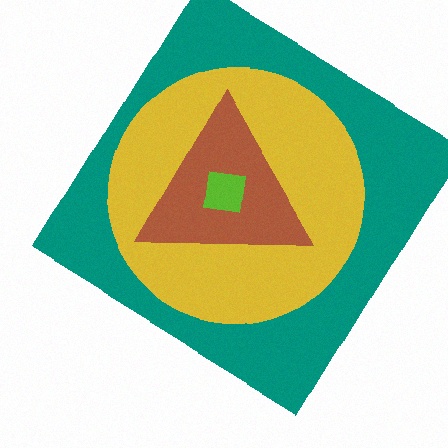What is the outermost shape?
The teal diamond.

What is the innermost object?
The lime square.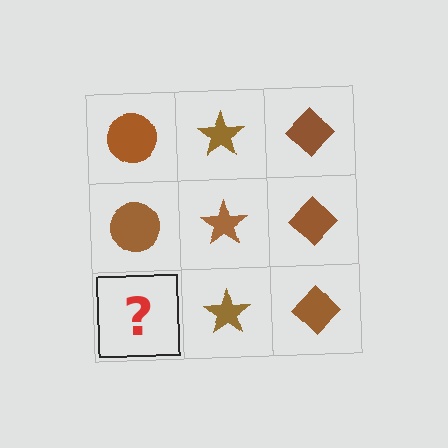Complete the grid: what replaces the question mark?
The question mark should be replaced with a brown circle.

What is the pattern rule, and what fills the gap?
The rule is that each column has a consistent shape. The gap should be filled with a brown circle.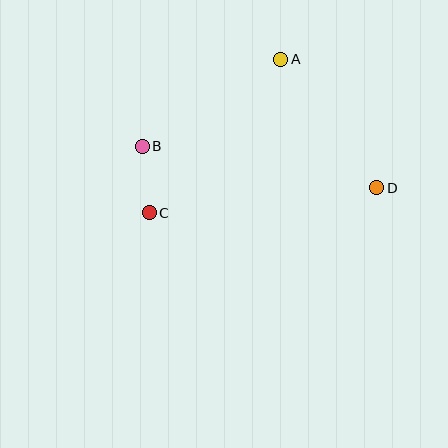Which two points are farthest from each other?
Points B and D are farthest from each other.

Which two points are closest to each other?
Points B and C are closest to each other.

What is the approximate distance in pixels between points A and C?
The distance between A and C is approximately 202 pixels.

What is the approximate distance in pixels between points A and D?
The distance between A and D is approximately 160 pixels.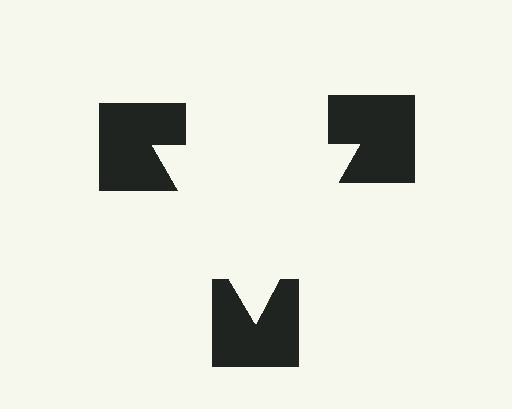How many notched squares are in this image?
There are 3 — one at each vertex of the illusory triangle.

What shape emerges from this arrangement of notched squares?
An illusory triangle — its edges are inferred from the aligned wedge cuts in the notched squares, not physically drawn.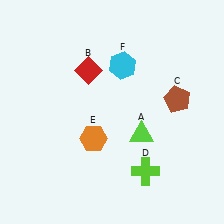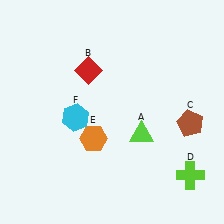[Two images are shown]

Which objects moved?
The objects that moved are: the brown pentagon (C), the lime cross (D), the cyan hexagon (F).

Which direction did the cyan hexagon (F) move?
The cyan hexagon (F) moved down.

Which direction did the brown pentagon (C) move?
The brown pentagon (C) moved down.